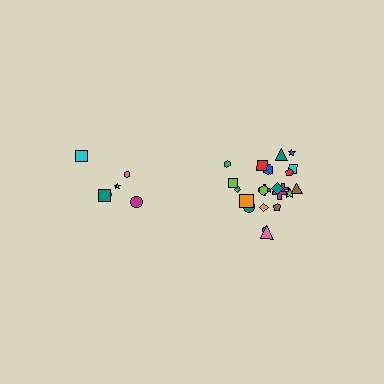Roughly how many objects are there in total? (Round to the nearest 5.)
Roughly 30 objects in total.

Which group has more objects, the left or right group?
The right group.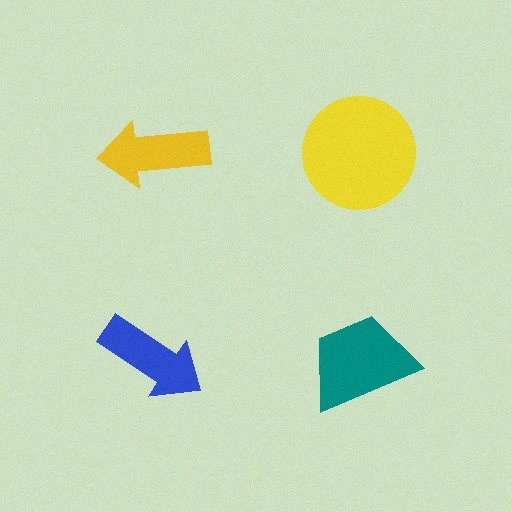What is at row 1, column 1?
A yellow arrow.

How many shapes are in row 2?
2 shapes.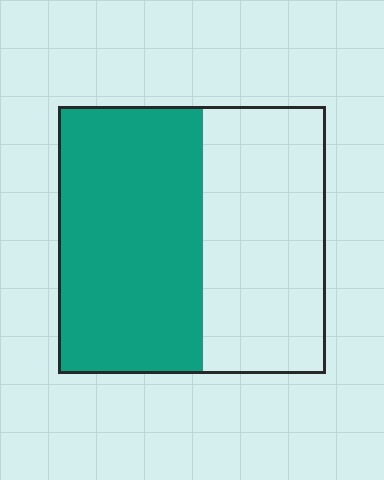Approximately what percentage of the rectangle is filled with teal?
Approximately 55%.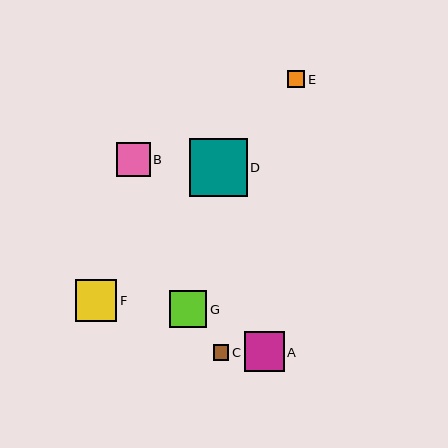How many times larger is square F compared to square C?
Square F is approximately 2.7 times the size of square C.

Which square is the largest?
Square D is the largest with a size of approximately 58 pixels.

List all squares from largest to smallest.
From largest to smallest: D, F, A, G, B, E, C.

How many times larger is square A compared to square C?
Square A is approximately 2.5 times the size of square C.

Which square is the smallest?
Square C is the smallest with a size of approximately 15 pixels.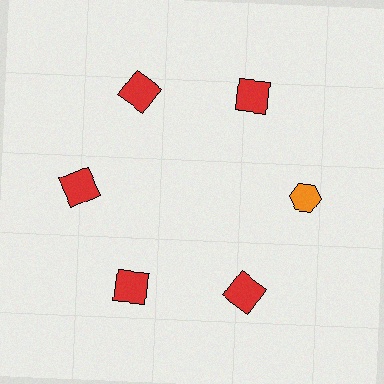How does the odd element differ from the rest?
It differs in both color (orange instead of red) and shape (hexagon instead of square).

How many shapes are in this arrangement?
There are 6 shapes arranged in a ring pattern.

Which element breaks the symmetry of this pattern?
The orange hexagon at roughly the 3 o'clock position breaks the symmetry. All other shapes are red squares.